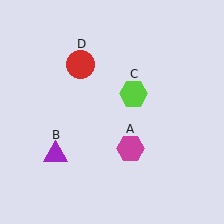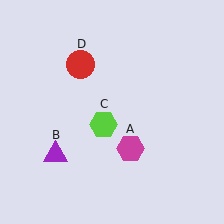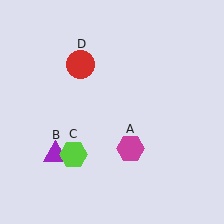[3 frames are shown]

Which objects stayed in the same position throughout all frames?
Magenta hexagon (object A) and purple triangle (object B) and red circle (object D) remained stationary.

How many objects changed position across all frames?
1 object changed position: lime hexagon (object C).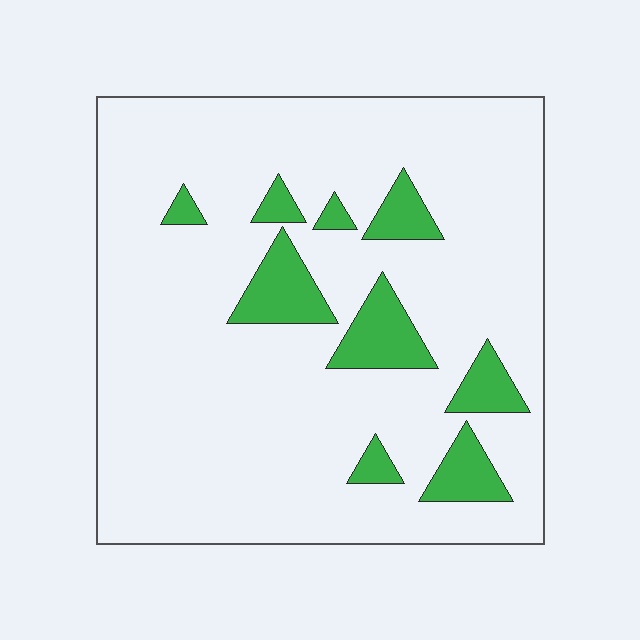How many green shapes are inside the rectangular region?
9.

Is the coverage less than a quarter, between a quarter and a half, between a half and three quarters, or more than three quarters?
Less than a quarter.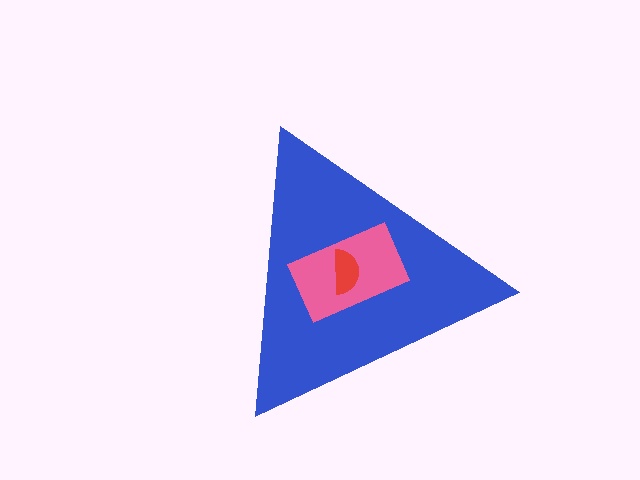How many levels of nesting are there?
3.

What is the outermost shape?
The blue triangle.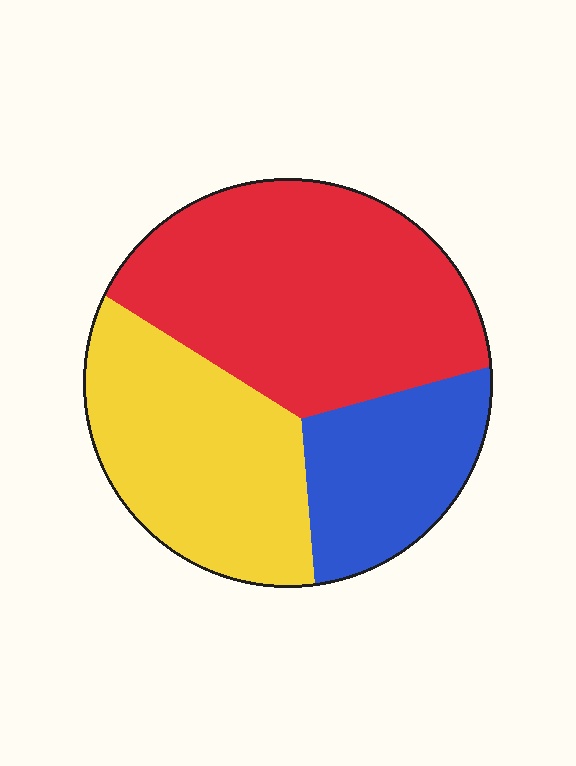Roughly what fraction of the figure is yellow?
Yellow takes up about one third (1/3) of the figure.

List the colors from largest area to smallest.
From largest to smallest: red, yellow, blue.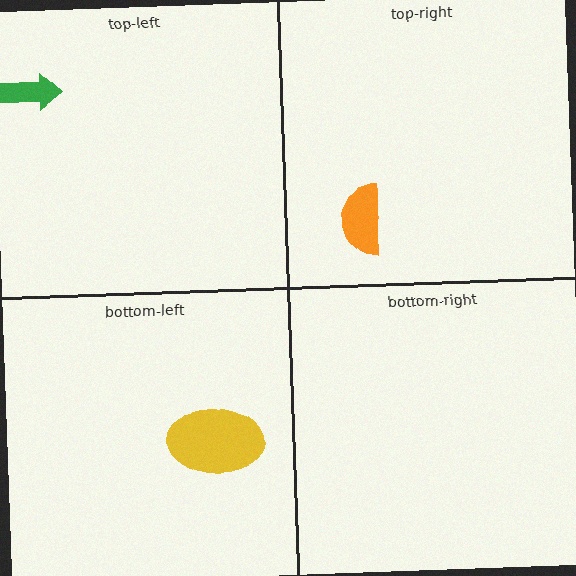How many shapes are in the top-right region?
1.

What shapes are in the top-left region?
The green arrow.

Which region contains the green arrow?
The top-left region.